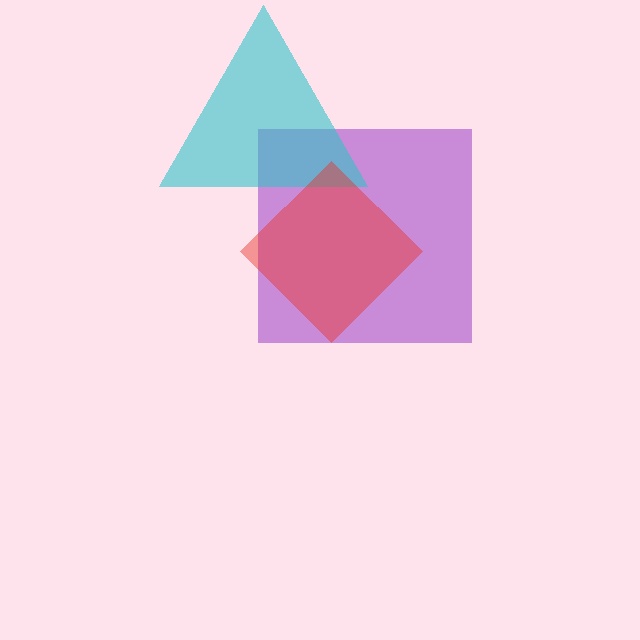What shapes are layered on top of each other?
The layered shapes are: a purple square, a cyan triangle, a red diamond.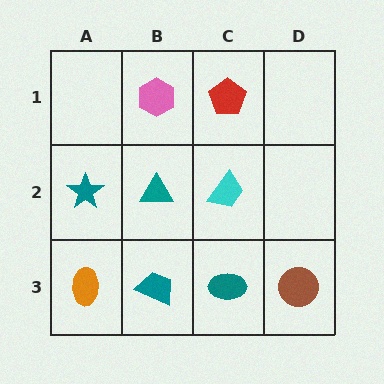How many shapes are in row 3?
4 shapes.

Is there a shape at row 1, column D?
No, that cell is empty.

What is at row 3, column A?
An orange ellipse.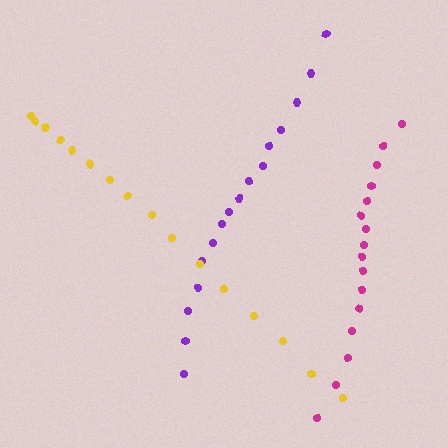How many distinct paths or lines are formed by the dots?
There are 3 distinct paths.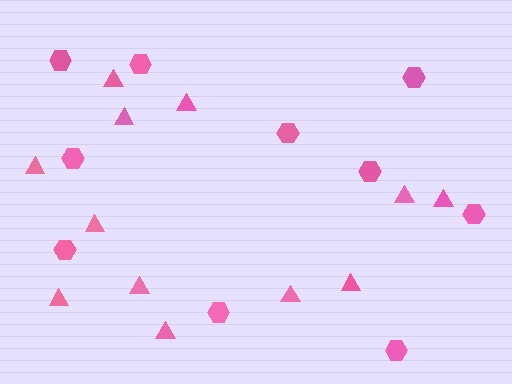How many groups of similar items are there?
There are 2 groups: one group of triangles (12) and one group of hexagons (10).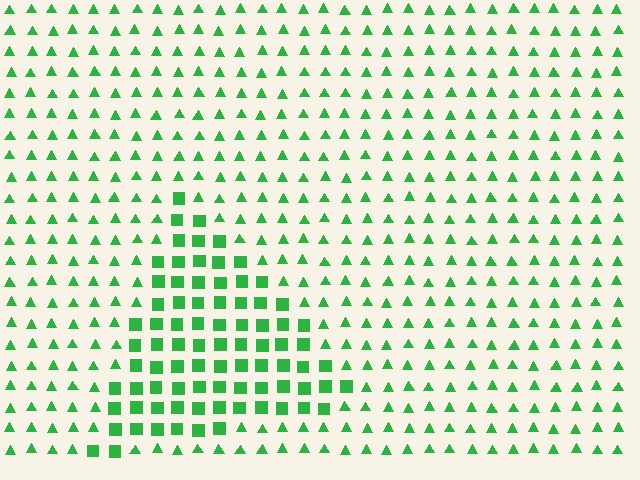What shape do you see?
I see a triangle.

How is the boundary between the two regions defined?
The boundary is defined by a change in element shape: squares inside vs. triangles outside. All elements share the same color and spacing.